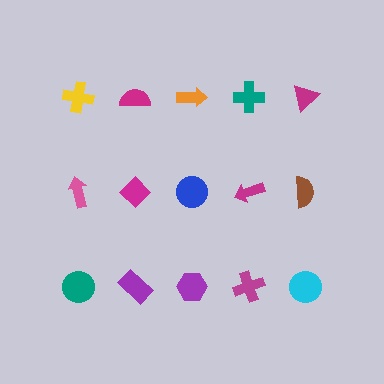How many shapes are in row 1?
5 shapes.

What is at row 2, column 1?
A pink arrow.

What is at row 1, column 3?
An orange arrow.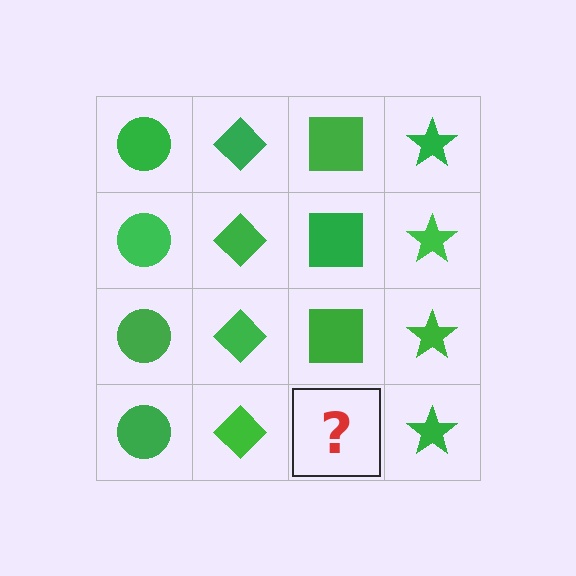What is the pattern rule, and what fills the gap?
The rule is that each column has a consistent shape. The gap should be filled with a green square.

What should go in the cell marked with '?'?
The missing cell should contain a green square.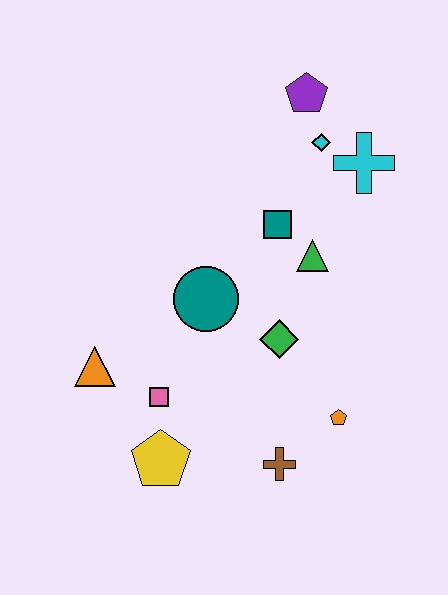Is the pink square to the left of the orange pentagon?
Yes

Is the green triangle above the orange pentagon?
Yes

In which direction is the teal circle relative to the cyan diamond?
The teal circle is below the cyan diamond.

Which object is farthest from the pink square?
The purple pentagon is farthest from the pink square.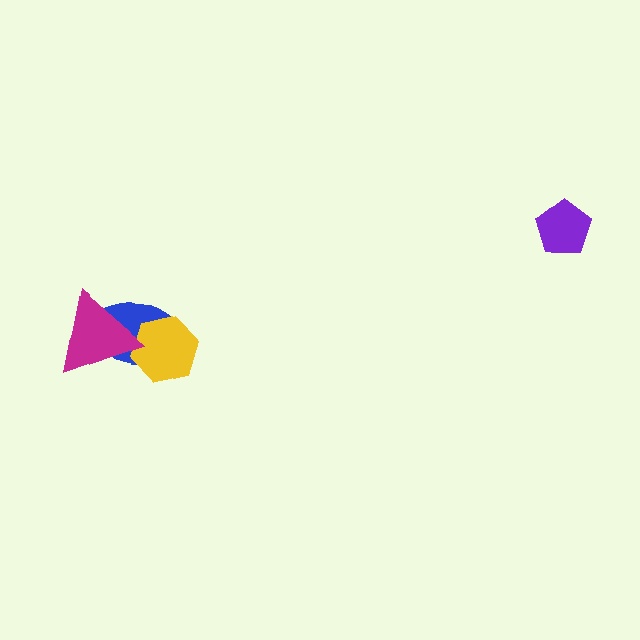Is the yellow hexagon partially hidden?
Yes, it is partially covered by another shape.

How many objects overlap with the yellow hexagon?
2 objects overlap with the yellow hexagon.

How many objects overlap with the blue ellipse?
2 objects overlap with the blue ellipse.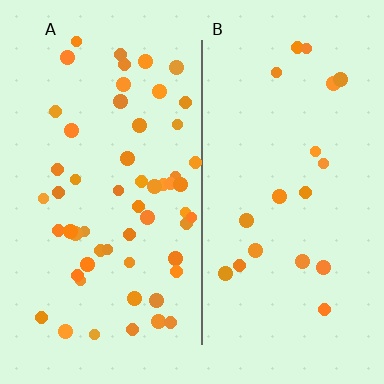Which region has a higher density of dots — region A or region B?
A (the left).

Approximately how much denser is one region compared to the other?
Approximately 2.9× — region A over region B.